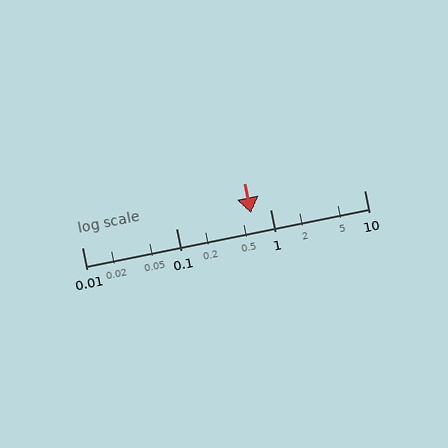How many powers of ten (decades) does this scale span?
The scale spans 3 decades, from 0.01 to 10.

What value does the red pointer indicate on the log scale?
The pointer indicates approximately 0.62.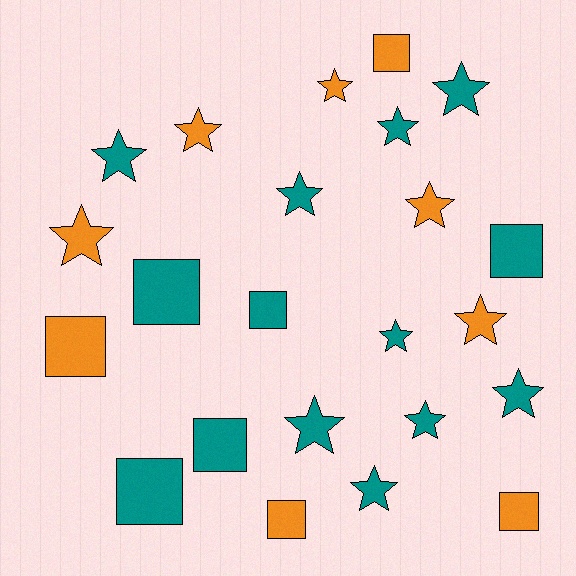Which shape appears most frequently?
Star, with 14 objects.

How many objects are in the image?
There are 23 objects.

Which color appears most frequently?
Teal, with 14 objects.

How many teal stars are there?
There are 9 teal stars.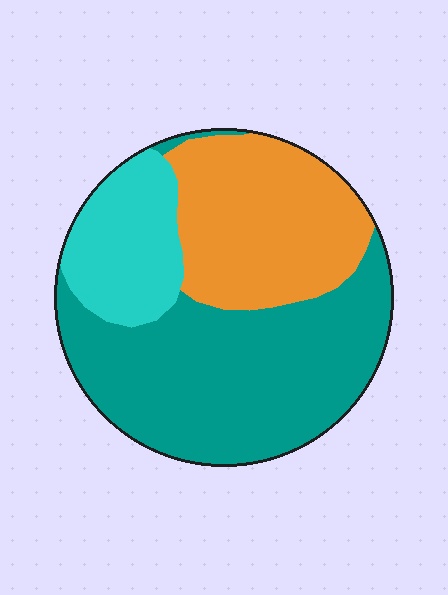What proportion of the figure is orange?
Orange covers around 30% of the figure.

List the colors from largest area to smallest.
From largest to smallest: teal, orange, cyan.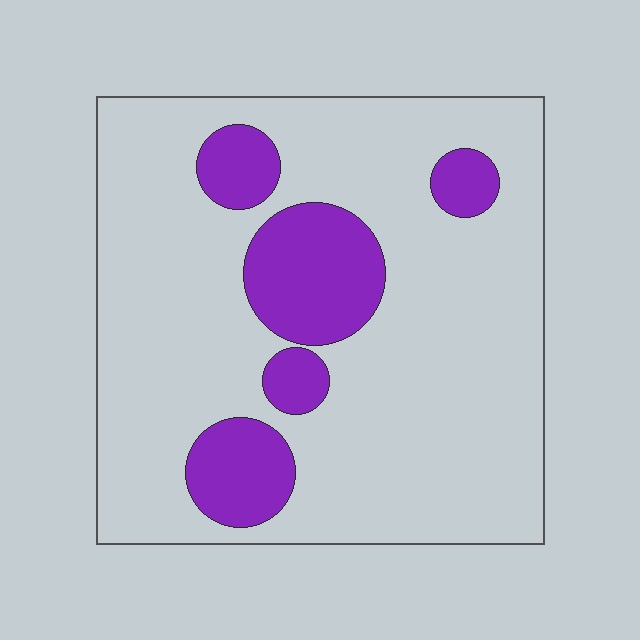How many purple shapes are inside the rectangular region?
5.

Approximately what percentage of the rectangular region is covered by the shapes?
Approximately 20%.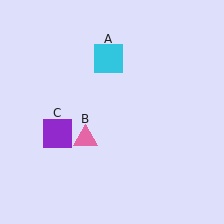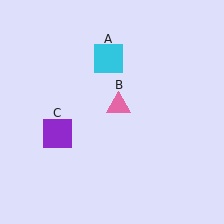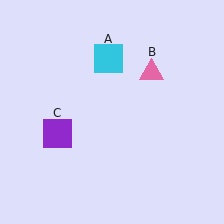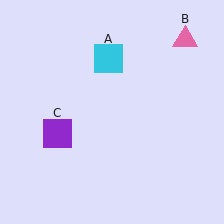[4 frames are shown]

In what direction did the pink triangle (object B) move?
The pink triangle (object B) moved up and to the right.